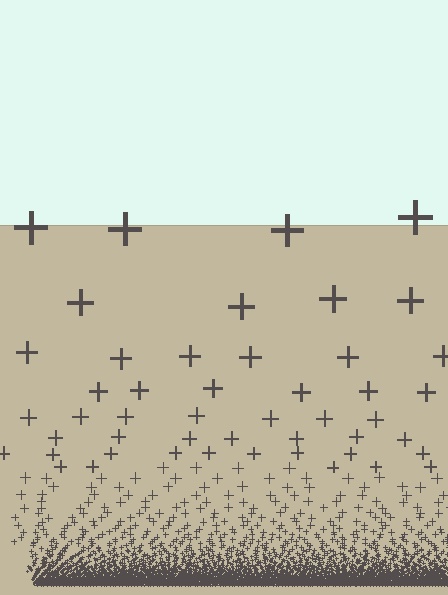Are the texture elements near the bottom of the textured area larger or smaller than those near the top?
Smaller. The gradient is inverted — elements near the bottom are smaller and denser.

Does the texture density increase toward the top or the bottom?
Density increases toward the bottom.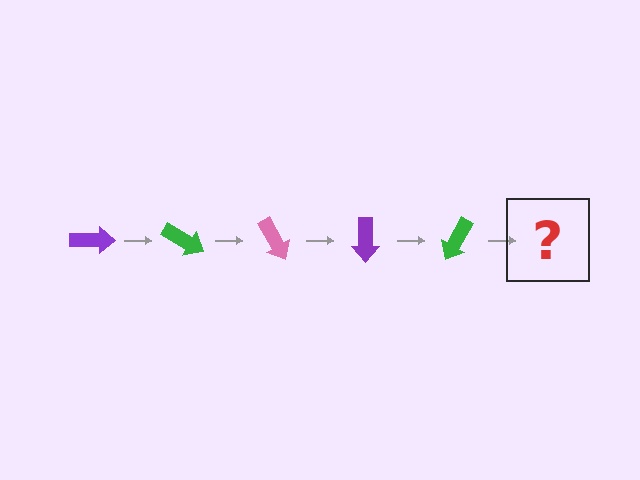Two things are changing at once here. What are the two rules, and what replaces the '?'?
The two rules are that it rotates 30 degrees each step and the color cycles through purple, green, and pink. The '?' should be a pink arrow, rotated 150 degrees from the start.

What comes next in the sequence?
The next element should be a pink arrow, rotated 150 degrees from the start.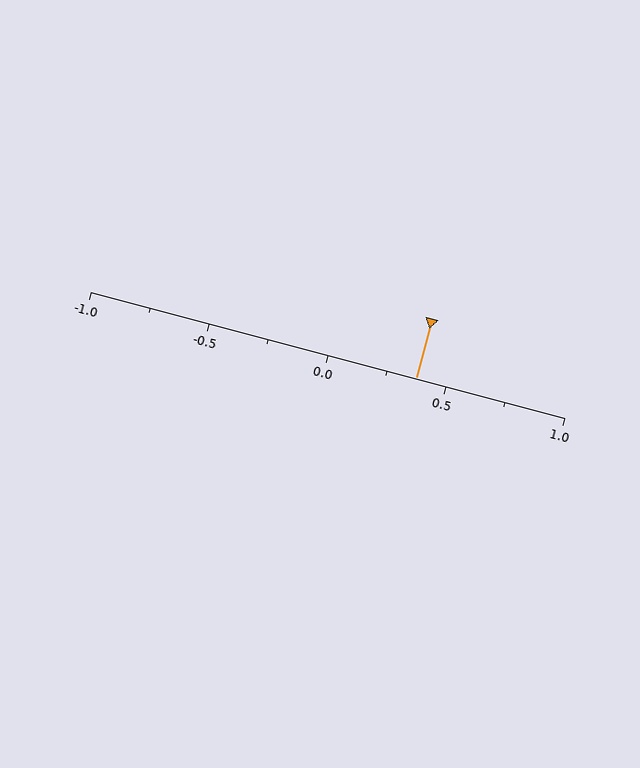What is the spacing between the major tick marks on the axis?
The major ticks are spaced 0.5 apart.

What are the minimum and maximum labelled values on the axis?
The axis runs from -1.0 to 1.0.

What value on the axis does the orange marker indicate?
The marker indicates approximately 0.38.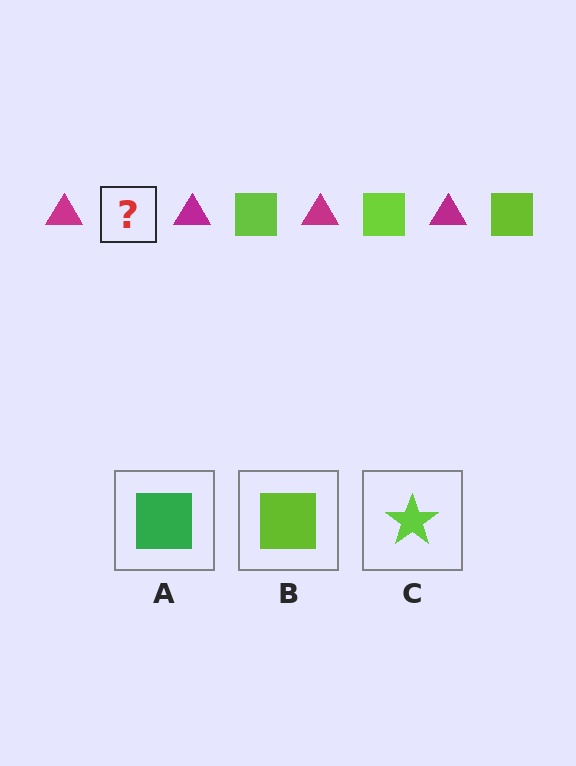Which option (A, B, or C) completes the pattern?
B.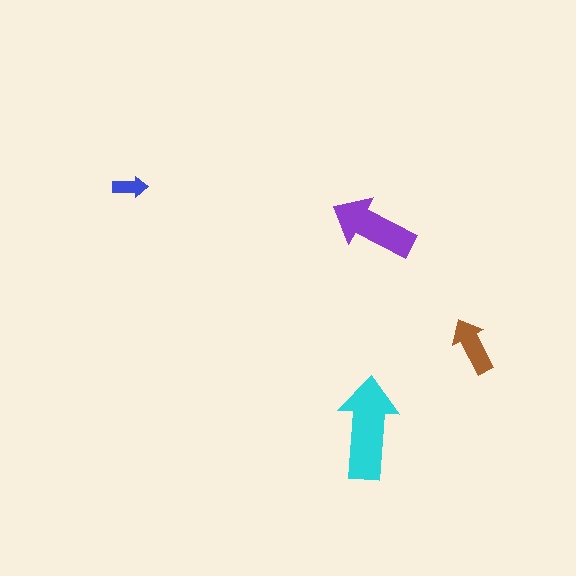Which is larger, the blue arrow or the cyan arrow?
The cyan one.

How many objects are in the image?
There are 4 objects in the image.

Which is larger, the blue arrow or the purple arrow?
The purple one.